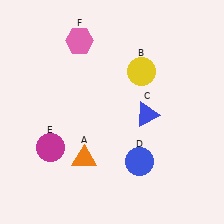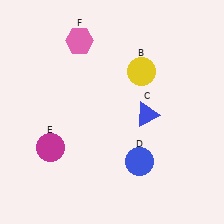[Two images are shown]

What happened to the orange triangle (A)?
The orange triangle (A) was removed in Image 2. It was in the bottom-left area of Image 1.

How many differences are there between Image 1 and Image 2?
There is 1 difference between the two images.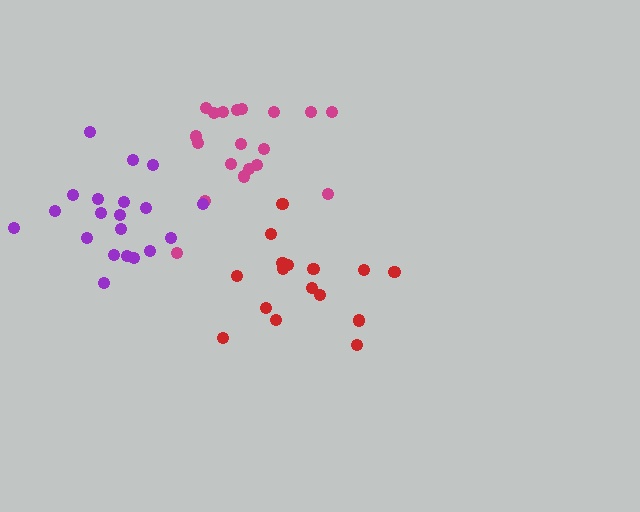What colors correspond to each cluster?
The clusters are colored: red, magenta, purple.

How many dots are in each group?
Group 1: 16 dots, Group 2: 19 dots, Group 3: 20 dots (55 total).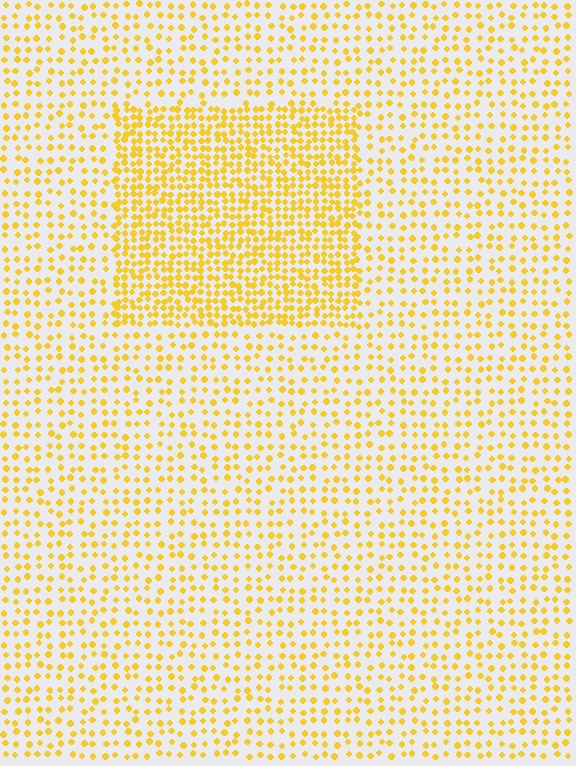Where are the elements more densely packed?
The elements are more densely packed inside the rectangle boundary.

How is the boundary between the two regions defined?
The boundary is defined by a change in element density (approximately 2.1x ratio). All elements are the same color, size, and shape.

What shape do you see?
I see a rectangle.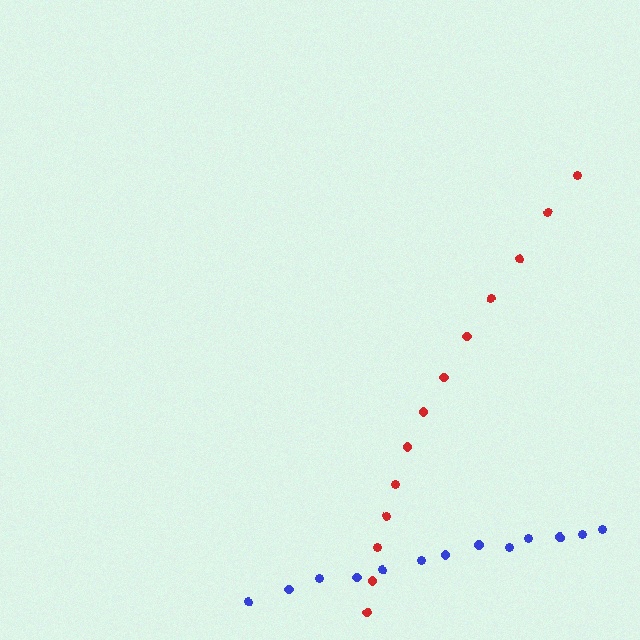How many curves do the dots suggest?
There are 2 distinct paths.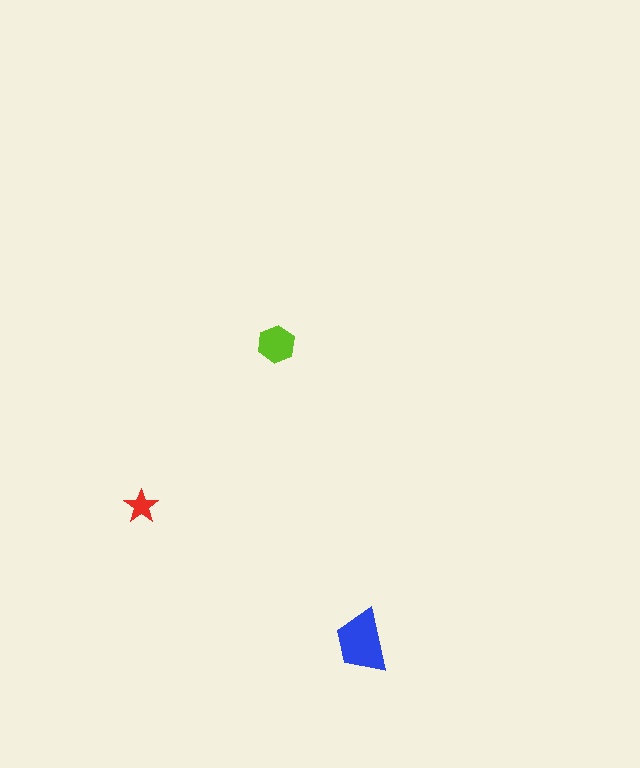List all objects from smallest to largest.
The red star, the lime hexagon, the blue trapezoid.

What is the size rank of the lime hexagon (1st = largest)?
2nd.